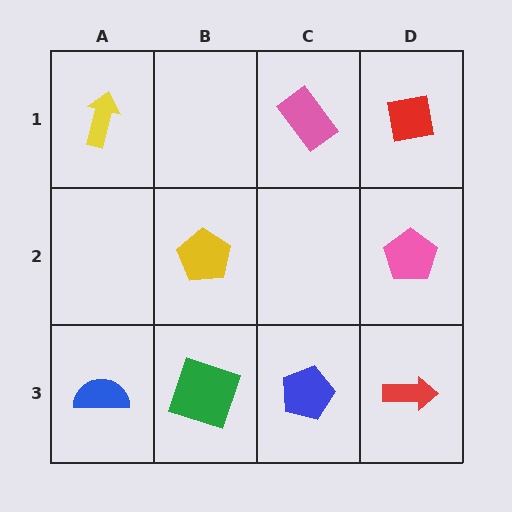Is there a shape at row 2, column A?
No, that cell is empty.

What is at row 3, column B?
A green square.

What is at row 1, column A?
A yellow arrow.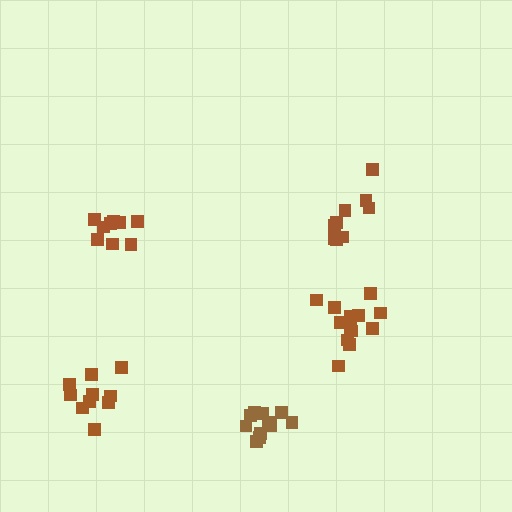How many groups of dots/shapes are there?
There are 5 groups.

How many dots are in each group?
Group 1: 9 dots, Group 2: 13 dots, Group 3: 10 dots, Group 4: 9 dots, Group 5: 11 dots (52 total).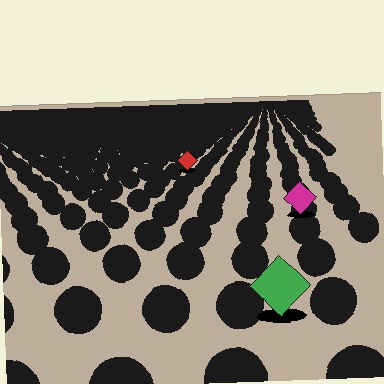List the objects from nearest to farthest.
From nearest to farthest: the green diamond, the magenta diamond, the red diamond.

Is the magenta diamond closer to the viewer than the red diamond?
Yes. The magenta diamond is closer — you can tell from the texture gradient: the ground texture is coarser near it.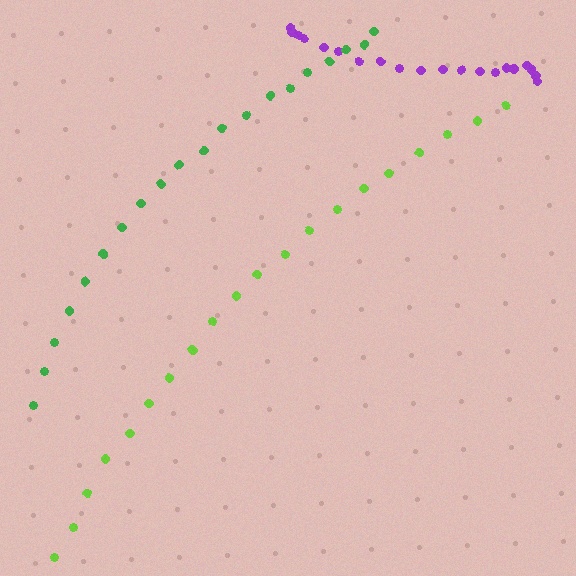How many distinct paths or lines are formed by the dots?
There are 3 distinct paths.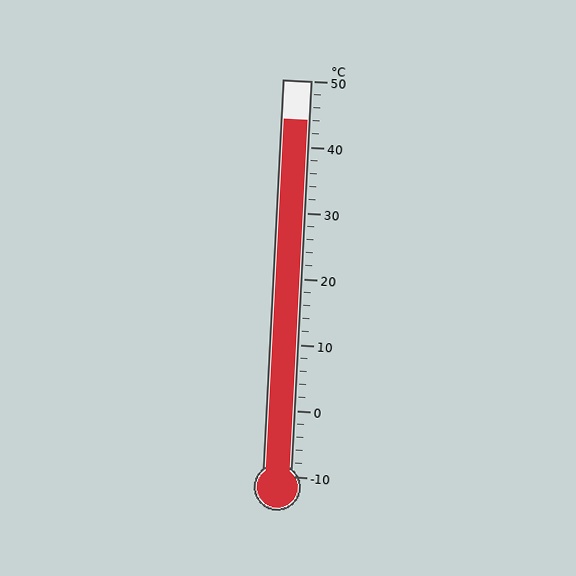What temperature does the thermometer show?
The thermometer shows approximately 44°C.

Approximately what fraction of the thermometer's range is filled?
The thermometer is filled to approximately 90% of its range.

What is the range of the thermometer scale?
The thermometer scale ranges from -10°C to 50°C.